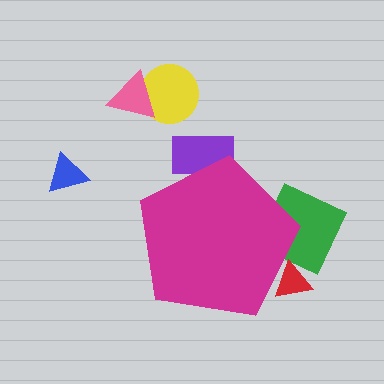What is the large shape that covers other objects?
A magenta pentagon.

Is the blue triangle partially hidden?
No, the blue triangle is fully visible.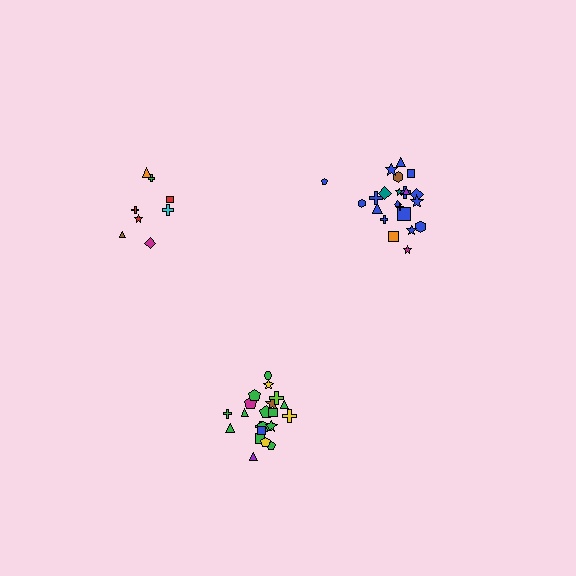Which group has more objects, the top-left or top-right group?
The top-right group.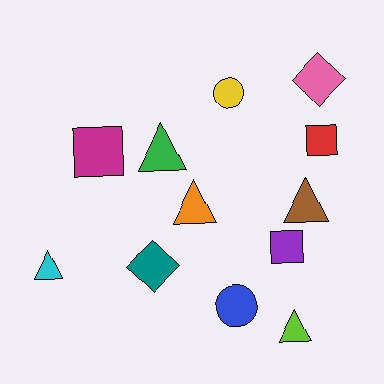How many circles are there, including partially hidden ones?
There are 2 circles.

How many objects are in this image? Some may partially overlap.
There are 12 objects.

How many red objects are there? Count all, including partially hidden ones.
There is 1 red object.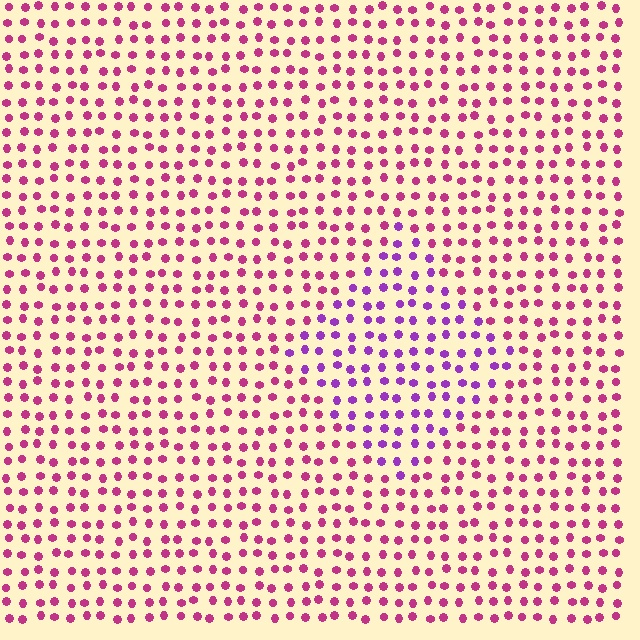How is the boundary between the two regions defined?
The boundary is defined purely by a slight shift in hue (about 41 degrees). Spacing, size, and orientation are identical on both sides.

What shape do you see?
I see a diamond.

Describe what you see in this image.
The image is filled with small magenta elements in a uniform arrangement. A diamond-shaped region is visible where the elements are tinted to a slightly different hue, forming a subtle color boundary.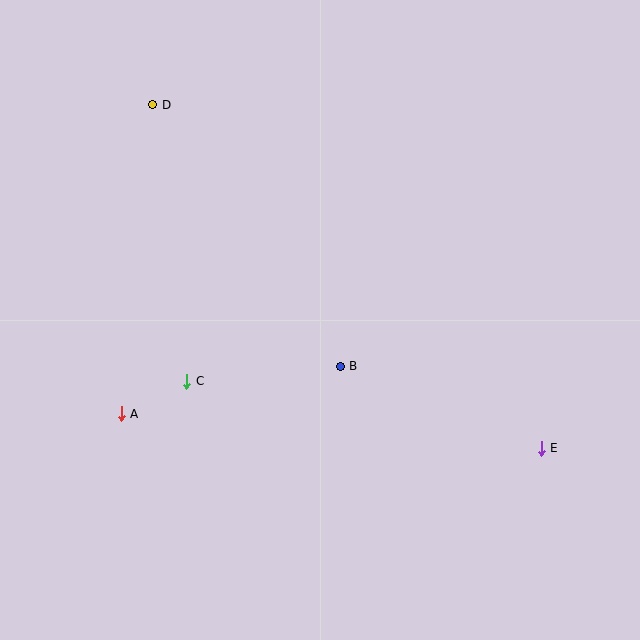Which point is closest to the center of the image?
Point B at (340, 366) is closest to the center.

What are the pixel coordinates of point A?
Point A is at (121, 414).